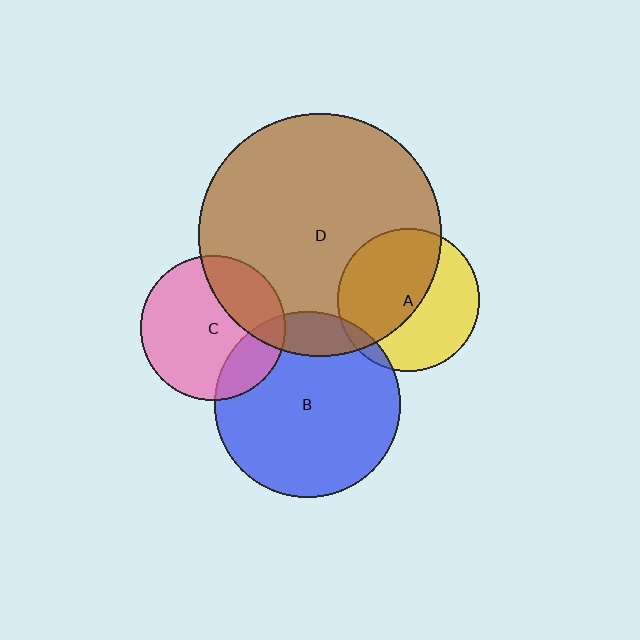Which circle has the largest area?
Circle D (brown).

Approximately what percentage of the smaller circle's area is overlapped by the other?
Approximately 55%.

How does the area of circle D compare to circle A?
Approximately 2.9 times.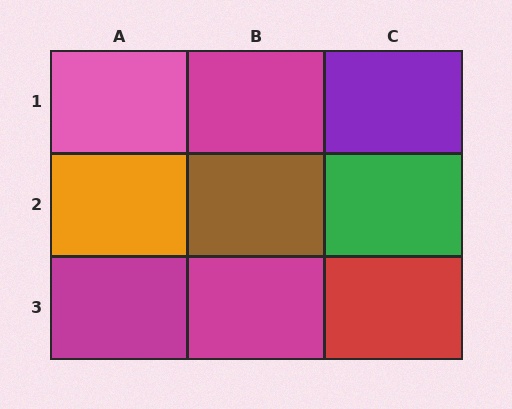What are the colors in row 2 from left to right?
Orange, brown, green.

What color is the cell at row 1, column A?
Pink.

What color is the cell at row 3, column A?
Magenta.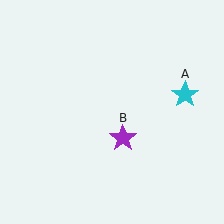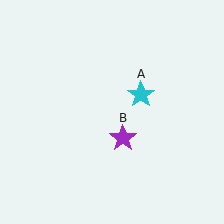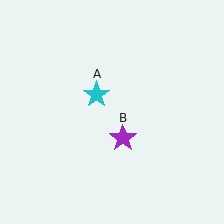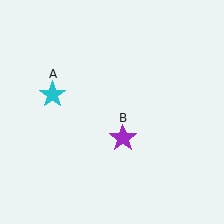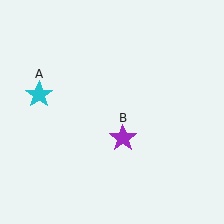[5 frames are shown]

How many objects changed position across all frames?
1 object changed position: cyan star (object A).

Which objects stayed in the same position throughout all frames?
Purple star (object B) remained stationary.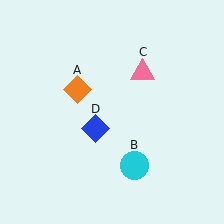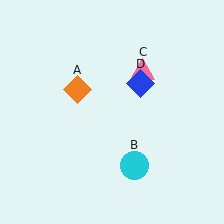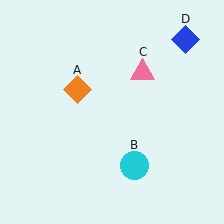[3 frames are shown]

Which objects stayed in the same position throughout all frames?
Orange diamond (object A) and cyan circle (object B) and pink triangle (object C) remained stationary.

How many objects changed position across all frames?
1 object changed position: blue diamond (object D).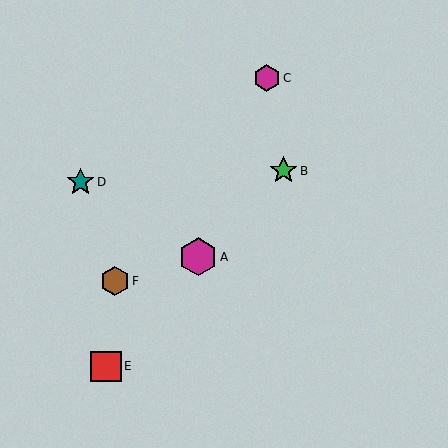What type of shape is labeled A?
Shape A is a magenta hexagon.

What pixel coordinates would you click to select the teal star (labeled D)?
Click at (80, 182) to select the teal star D.